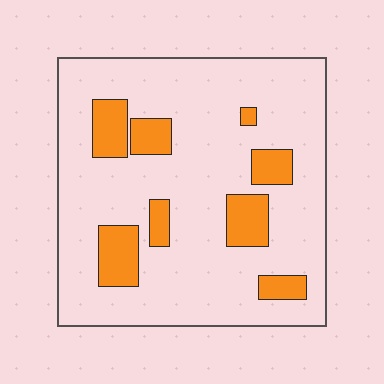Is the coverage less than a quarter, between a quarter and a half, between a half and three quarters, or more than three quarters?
Less than a quarter.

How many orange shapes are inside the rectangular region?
8.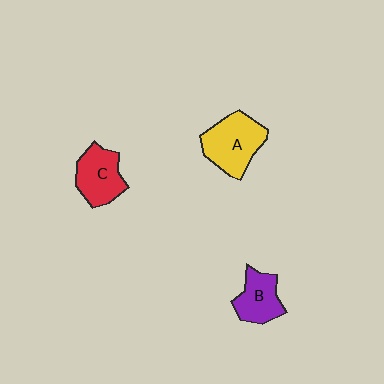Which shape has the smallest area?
Shape B (purple).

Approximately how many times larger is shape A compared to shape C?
Approximately 1.3 times.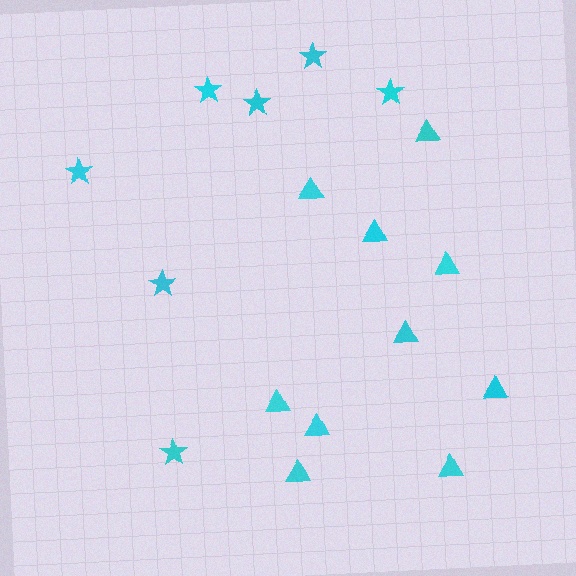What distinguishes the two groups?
There are 2 groups: one group of triangles (10) and one group of stars (7).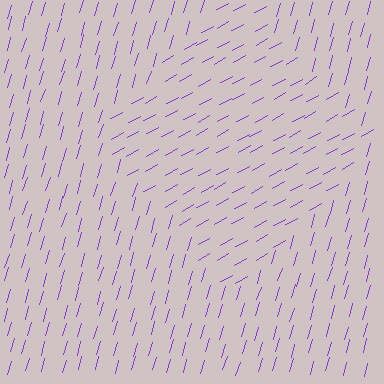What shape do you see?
I see a diamond.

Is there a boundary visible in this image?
Yes, there is a texture boundary formed by a change in line orientation.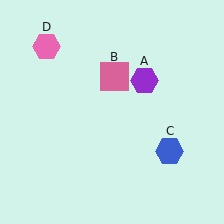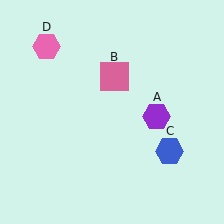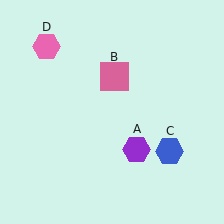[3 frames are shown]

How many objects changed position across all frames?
1 object changed position: purple hexagon (object A).